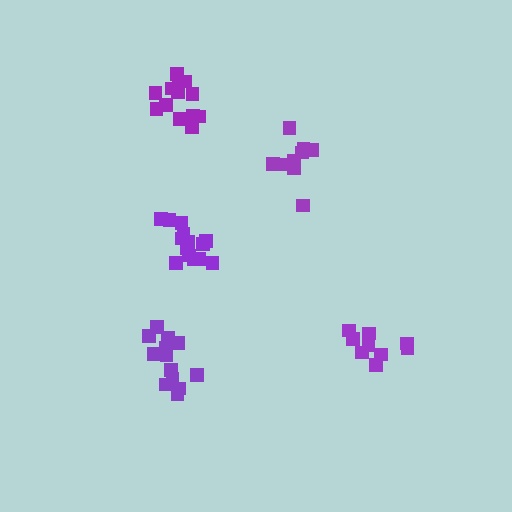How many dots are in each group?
Group 1: 13 dots, Group 2: 9 dots, Group 3: 14 dots, Group 4: 13 dots, Group 5: 9 dots (58 total).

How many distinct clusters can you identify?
There are 5 distinct clusters.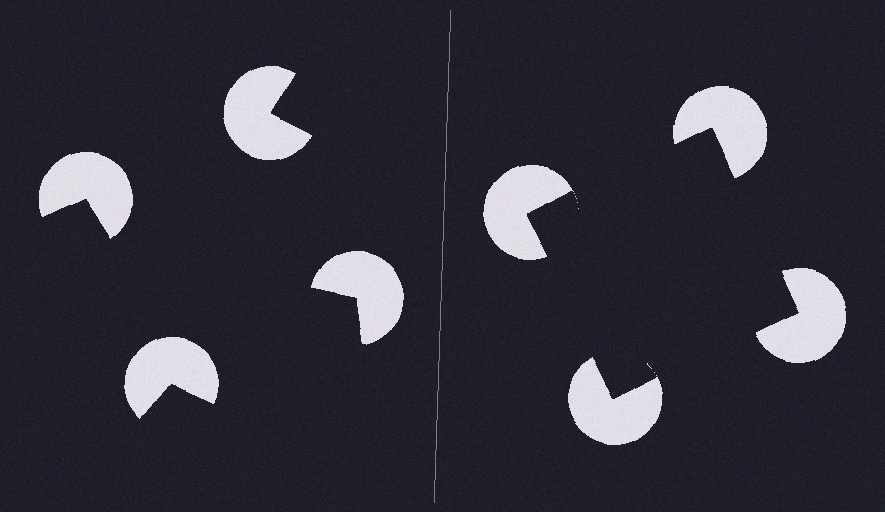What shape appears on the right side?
An illusory square.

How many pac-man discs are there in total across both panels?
8 — 4 on each side.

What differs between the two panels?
The pac-man discs are positioned identically on both sides; only the wedge orientations differ. On the right they align to a square; on the left they are misaligned.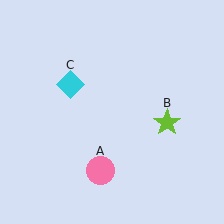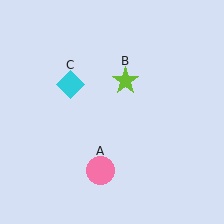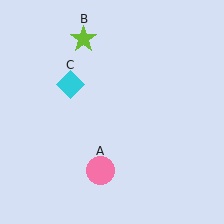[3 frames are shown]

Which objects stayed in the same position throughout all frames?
Pink circle (object A) and cyan diamond (object C) remained stationary.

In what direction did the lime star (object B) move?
The lime star (object B) moved up and to the left.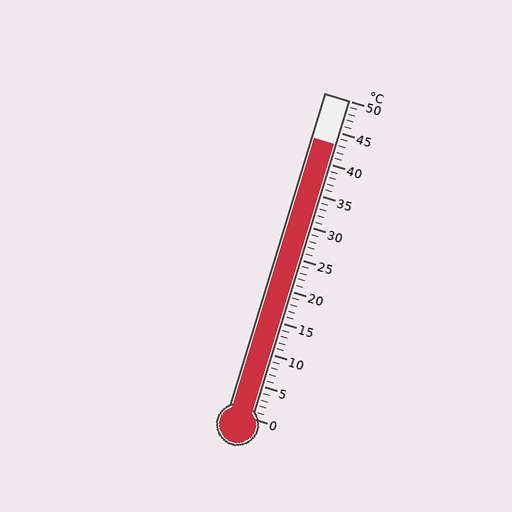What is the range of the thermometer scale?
The thermometer scale ranges from 0°C to 50°C.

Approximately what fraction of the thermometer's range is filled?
The thermometer is filled to approximately 85% of its range.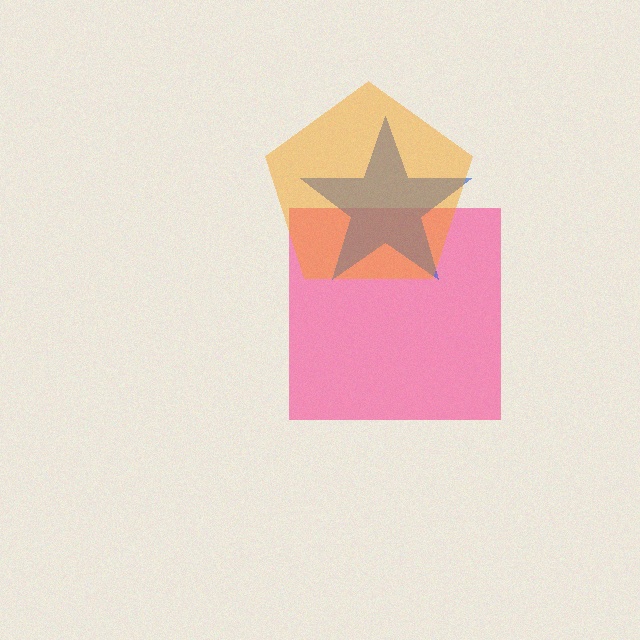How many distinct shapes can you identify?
There are 3 distinct shapes: a pink square, a blue star, an orange pentagon.